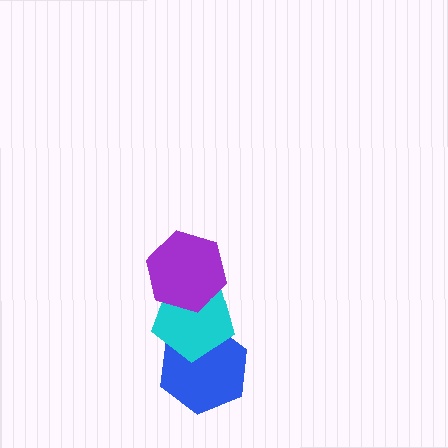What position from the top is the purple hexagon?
The purple hexagon is 1st from the top.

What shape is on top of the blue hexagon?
The cyan pentagon is on top of the blue hexagon.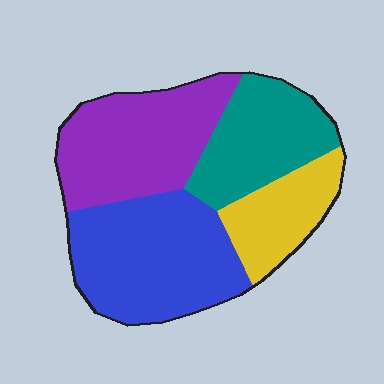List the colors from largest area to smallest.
From largest to smallest: blue, purple, teal, yellow.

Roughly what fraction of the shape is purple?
Purple covers 29% of the shape.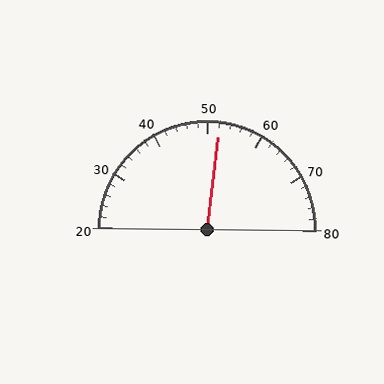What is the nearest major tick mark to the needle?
The nearest major tick mark is 50.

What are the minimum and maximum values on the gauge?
The gauge ranges from 20 to 80.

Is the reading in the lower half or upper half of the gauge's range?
The reading is in the upper half of the range (20 to 80).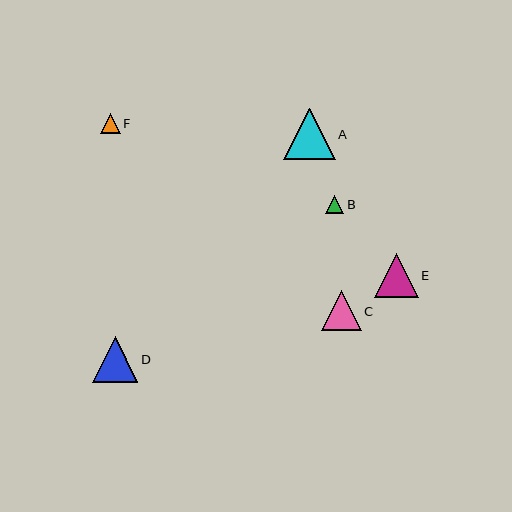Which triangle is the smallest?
Triangle B is the smallest with a size of approximately 18 pixels.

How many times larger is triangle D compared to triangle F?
Triangle D is approximately 2.3 times the size of triangle F.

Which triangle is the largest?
Triangle A is the largest with a size of approximately 52 pixels.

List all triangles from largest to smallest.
From largest to smallest: A, D, E, C, F, B.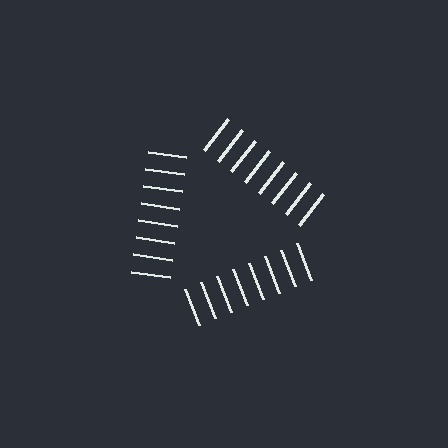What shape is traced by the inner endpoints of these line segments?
An illusory triangle — the line segments terminate on its edges but no continuous stroke is drawn.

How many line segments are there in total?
24 — 8 along each of the 3 edges.